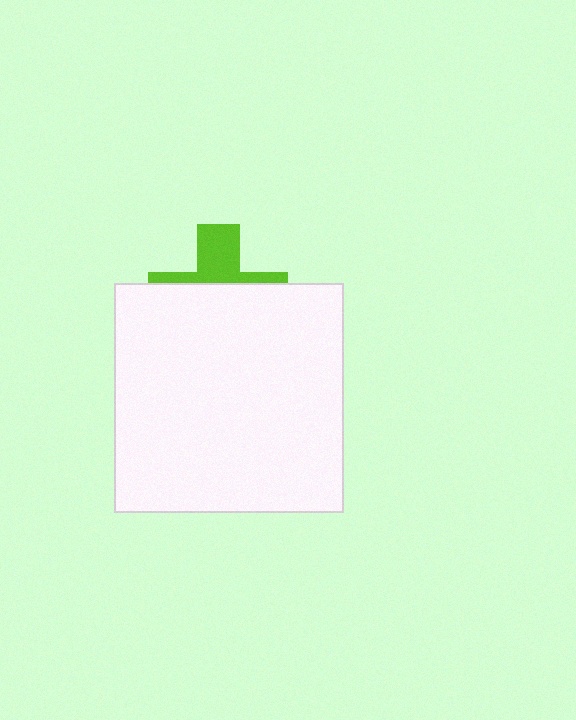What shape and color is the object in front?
The object in front is a white square.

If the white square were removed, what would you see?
You would see the complete lime cross.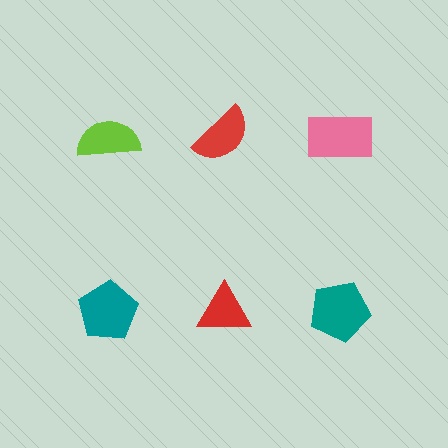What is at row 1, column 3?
A pink rectangle.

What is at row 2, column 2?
A red triangle.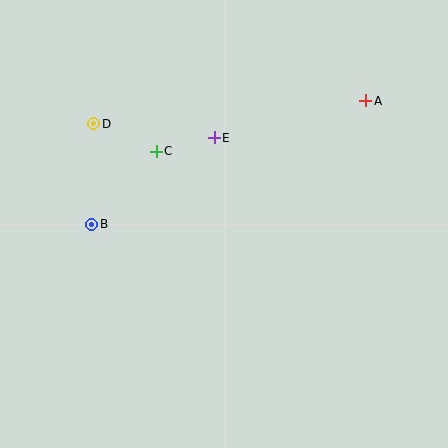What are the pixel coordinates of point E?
Point E is at (214, 138).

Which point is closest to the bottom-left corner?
Point B is closest to the bottom-left corner.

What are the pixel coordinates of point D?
Point D is at (94, 124).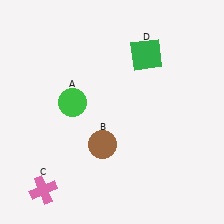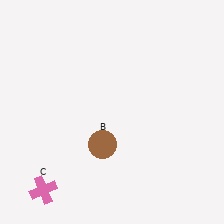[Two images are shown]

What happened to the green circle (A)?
The green circle (A) was removed in Image 2. It was in the top-left area of Image 1.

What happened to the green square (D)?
The green square (D) was removed in Image 2. It was in the top-right area of Image 1.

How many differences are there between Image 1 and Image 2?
There are 2 differences between the two images.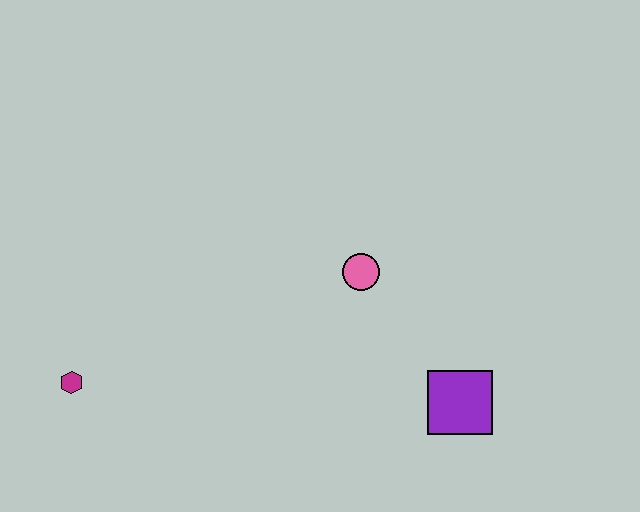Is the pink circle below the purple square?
No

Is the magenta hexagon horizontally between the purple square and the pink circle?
No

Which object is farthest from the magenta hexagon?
The purple square is farthest from the magenta hexagon.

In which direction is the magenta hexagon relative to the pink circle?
The magenta hexagon is to the left of the pink circle.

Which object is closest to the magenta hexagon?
The pink circle is closest to the magenta hexagon.